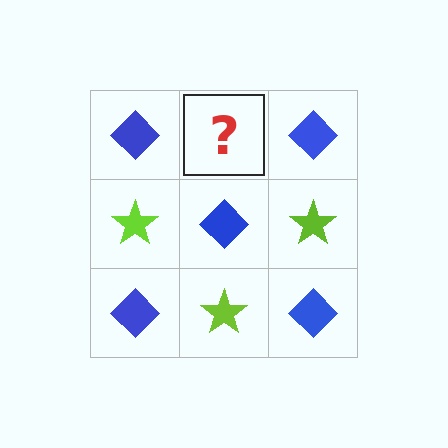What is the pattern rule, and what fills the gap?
The rule is that it alternates blue diamond and lime star in a checkerboard pattern. The gap should be filled with a lime star.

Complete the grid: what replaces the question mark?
The question mark should be replaced with a lime star.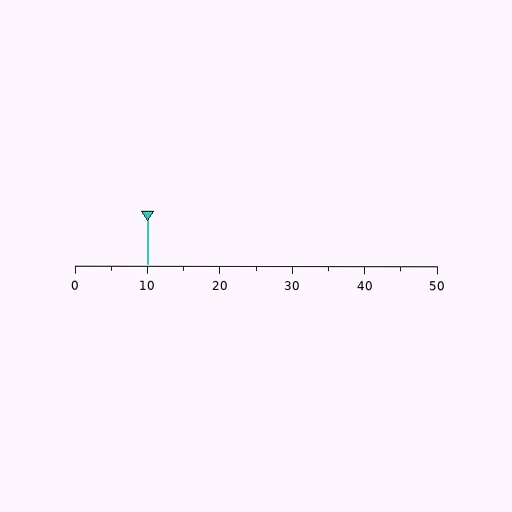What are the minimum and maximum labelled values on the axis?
The axis runs from 0 to 50.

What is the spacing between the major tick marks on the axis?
The major ticks are spaced 10 apart.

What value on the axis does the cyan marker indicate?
The marker indicates approximately 10.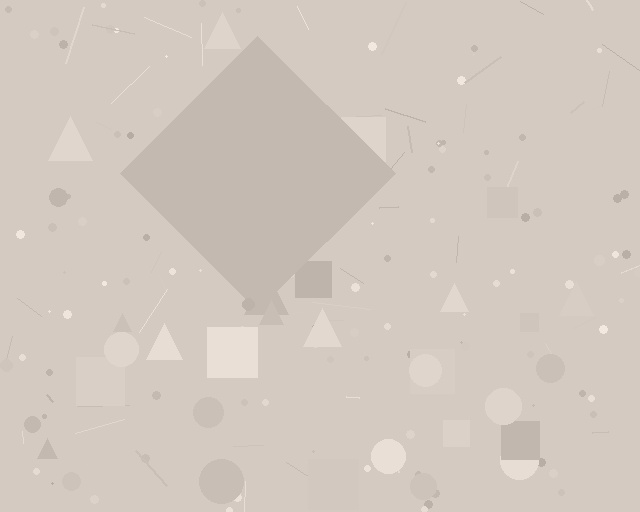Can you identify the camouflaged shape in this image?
The camouflaged shape is a diamond.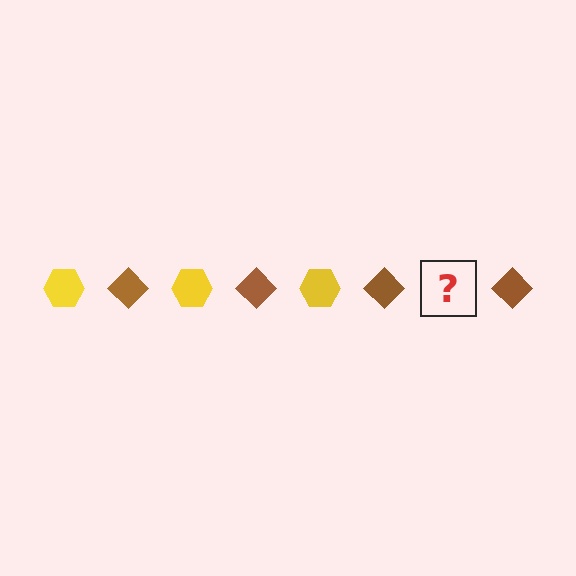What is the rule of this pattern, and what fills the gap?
The rule is that the pattern alternates between yellow hexagon and brown diamond. The gap should be filled with a yellow hexagon.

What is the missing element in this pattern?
The missing element is a yellow hexagon.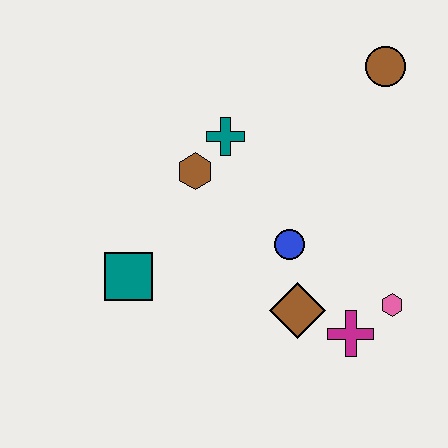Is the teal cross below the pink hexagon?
No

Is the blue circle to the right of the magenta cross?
No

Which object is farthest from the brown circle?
The teal square is farthest from the brown circle.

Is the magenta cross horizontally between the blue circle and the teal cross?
No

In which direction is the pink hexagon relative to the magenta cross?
The pink hexagon is to the right of the magenta cross.